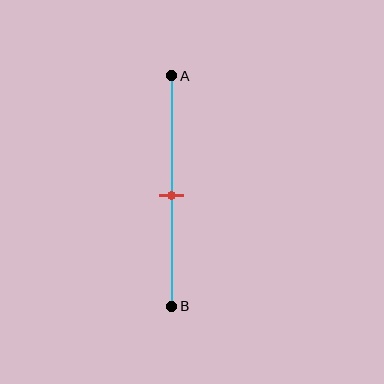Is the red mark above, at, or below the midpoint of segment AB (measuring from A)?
The red mark is approximately at the midpoint of segment AB.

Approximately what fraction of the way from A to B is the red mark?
The red mark is approximately 50% of the way from A to B.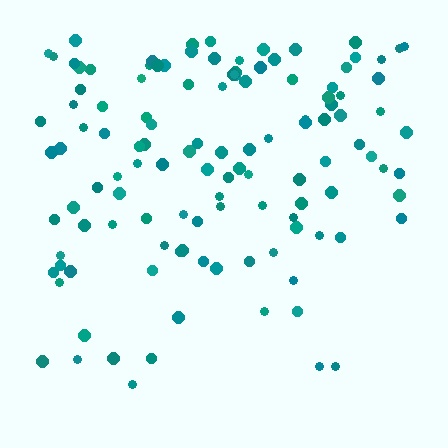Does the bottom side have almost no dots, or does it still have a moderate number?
Still a moderate number, just noticeably fewer than the top.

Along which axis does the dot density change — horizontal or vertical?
Vertical.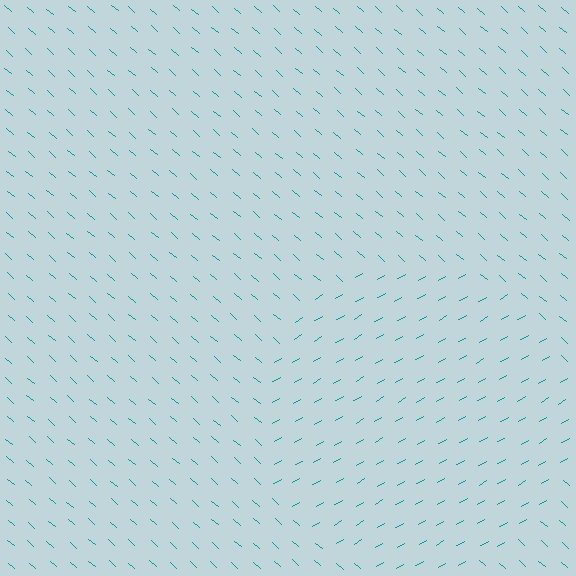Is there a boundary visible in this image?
Yes, there is a texture boundary formed by a change in line orientation.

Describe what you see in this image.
The image is filled with small teal line segments. A circle region in the image has lines oriented differently from the surrounding lines, creating a visible texture boundary.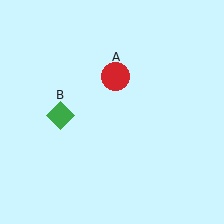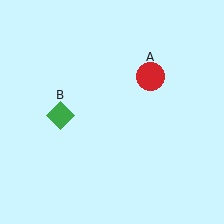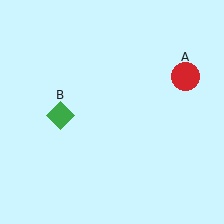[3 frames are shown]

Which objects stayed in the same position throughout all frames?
Green diamond (object B) remained stationary.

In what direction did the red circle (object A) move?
The red circle (object A) moved right.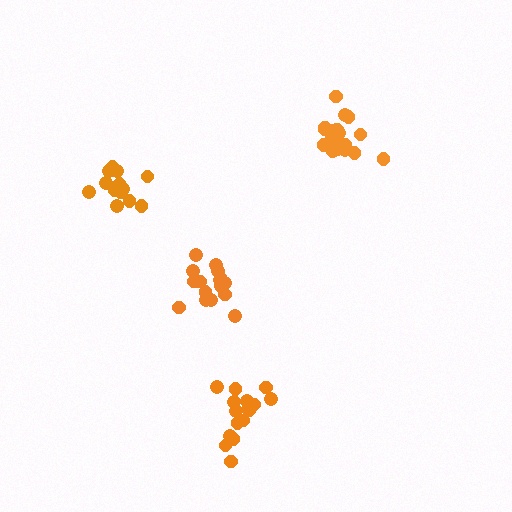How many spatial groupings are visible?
There are 4 spatial groupings.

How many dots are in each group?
Group 1: 17 dots, Group 2: 19 dots, Group 3: 16 dots, Group 4: 16 dots (68 total).